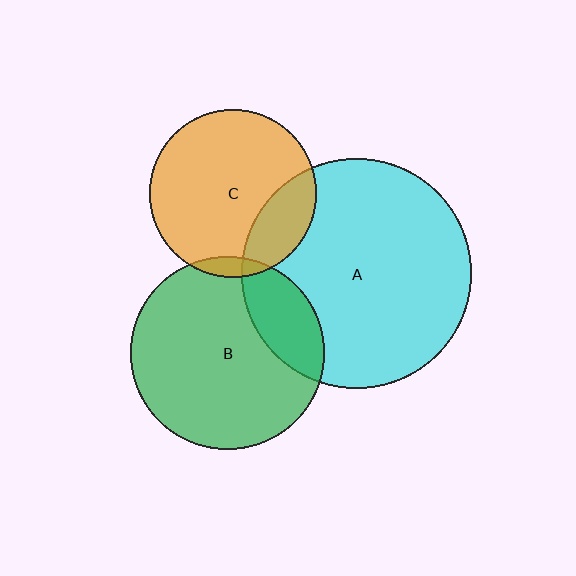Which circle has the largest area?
Circle A (cyan).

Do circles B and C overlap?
Yes.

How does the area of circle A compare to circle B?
Approximately 1.4 times.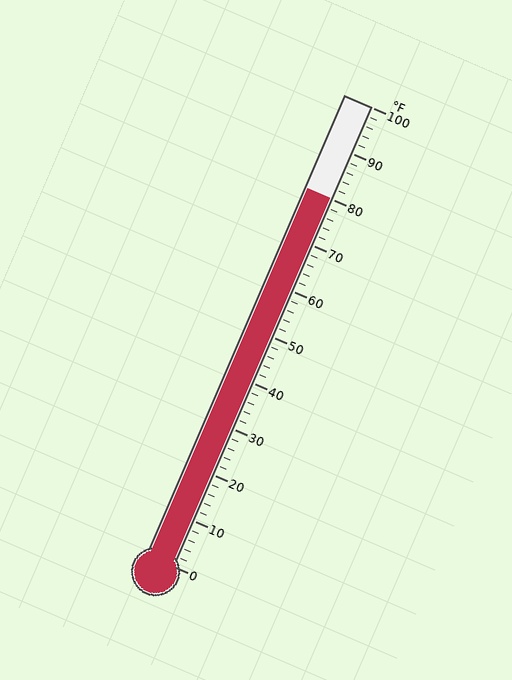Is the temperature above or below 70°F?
The temperature is above 70°F.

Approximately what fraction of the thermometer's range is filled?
The thermometer is filled to approximately 80% of its range.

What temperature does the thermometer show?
The thermometer shows approximately 80°F.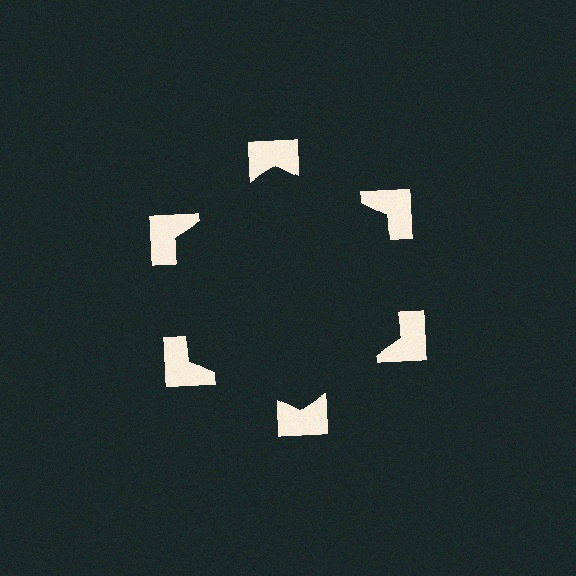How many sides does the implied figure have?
6 sides.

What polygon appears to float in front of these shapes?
An illusory hexagon — its edges are inferred from the aligned wedge cuts in the notched squares, not physically drawn.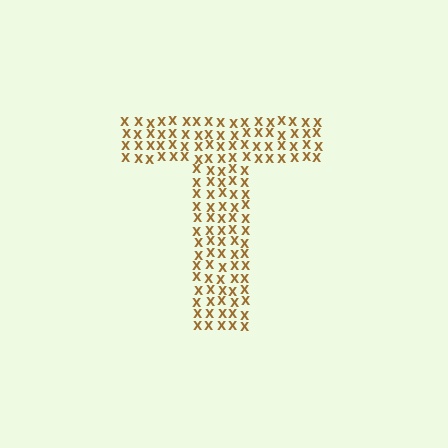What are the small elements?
The small elements are letter X's.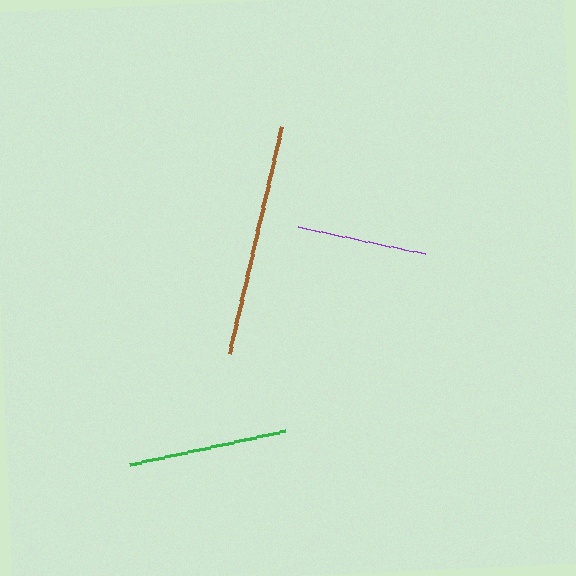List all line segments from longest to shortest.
From longest to shortest: brown, green, purple.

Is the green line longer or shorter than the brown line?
The brown line is longer than the green line.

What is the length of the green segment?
The green segment is approximately 160 pixels long.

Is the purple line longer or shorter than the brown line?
The brown line is longer than the purple line.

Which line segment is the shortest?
The purple line is the shortest at approximately 128 pixels.